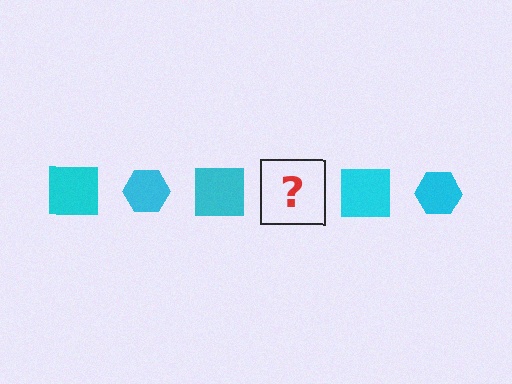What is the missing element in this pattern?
The missing element is a cyan hexagon.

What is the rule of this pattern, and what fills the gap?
The rule is that the pattern cycles through square, hexagon shapes in cyan. The gap should be filled with a cyan hexagon.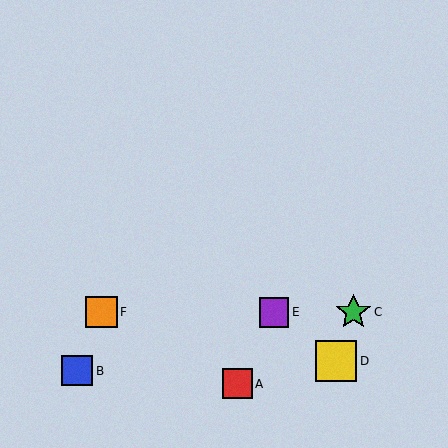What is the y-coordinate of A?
Object A is at y≈384.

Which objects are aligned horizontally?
Objects C, E, F are aligned horizontally.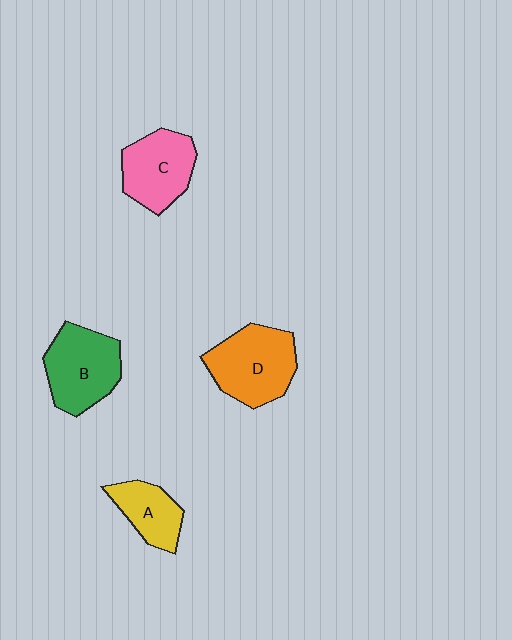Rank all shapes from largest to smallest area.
From largest to smallest: D (orange), B (green), C (pink), A (yellow).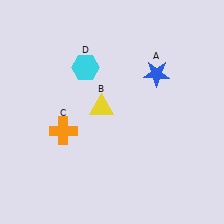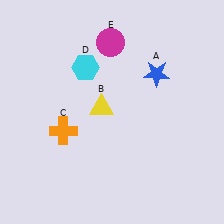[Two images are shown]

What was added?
A magenta circle (E) was added in Image 2.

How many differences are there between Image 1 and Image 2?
There is 1 difference between the two images.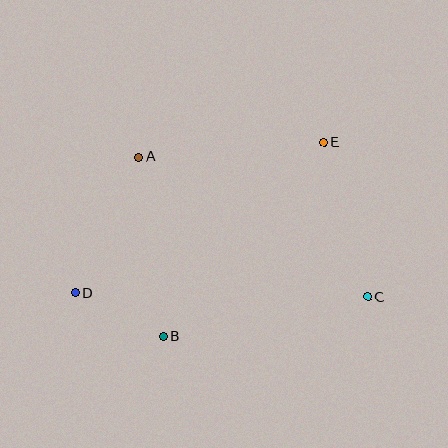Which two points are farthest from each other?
Points C and D are farthest from each other.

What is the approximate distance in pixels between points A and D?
The distance between A and D is approximately 150 pixels.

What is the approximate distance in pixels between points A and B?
The distance between A and B is approximately 181 pixels.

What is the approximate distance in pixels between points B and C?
The distance between B and C is approximately 208 pixels.